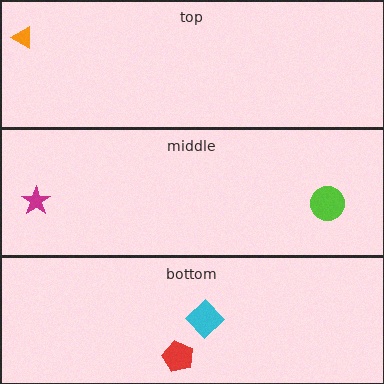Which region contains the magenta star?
The middle region.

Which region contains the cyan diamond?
The bottom region.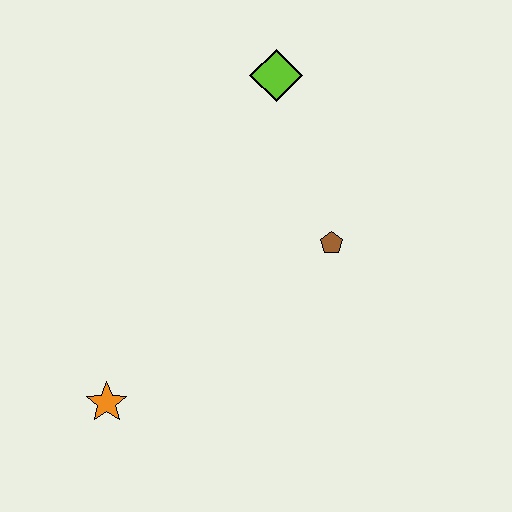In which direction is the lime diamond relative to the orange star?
The lime diamond is above the orange star.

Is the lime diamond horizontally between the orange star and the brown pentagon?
Yes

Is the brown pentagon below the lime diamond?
Yes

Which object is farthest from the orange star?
The lime diamond is farthest from the orange star.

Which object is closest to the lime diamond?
The brown pentagon is closest to the lime diamond.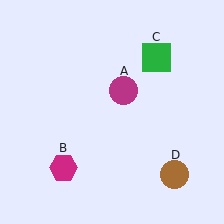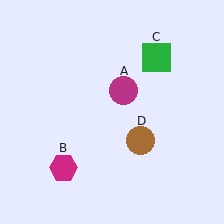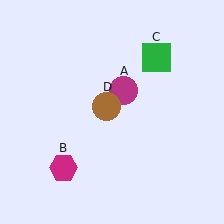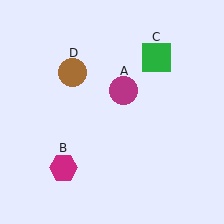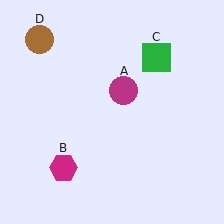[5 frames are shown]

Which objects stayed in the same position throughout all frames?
Magenta circle (object A) and magenta hexagon (object B) and green square (object C) remained stationary.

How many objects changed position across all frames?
1 object changed position: brown circle (object D).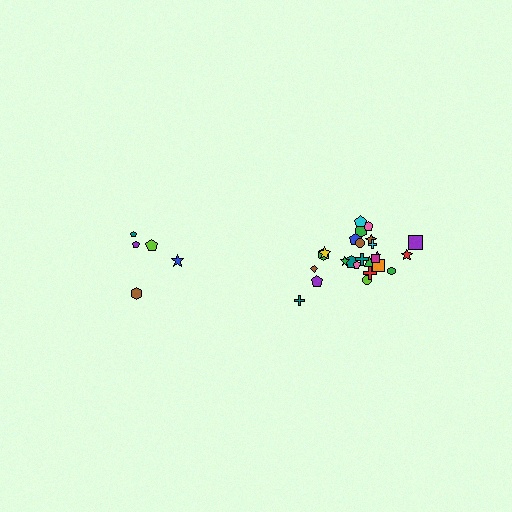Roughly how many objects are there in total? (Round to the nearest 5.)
Roughly 30 objects in total.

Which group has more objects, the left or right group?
The right group.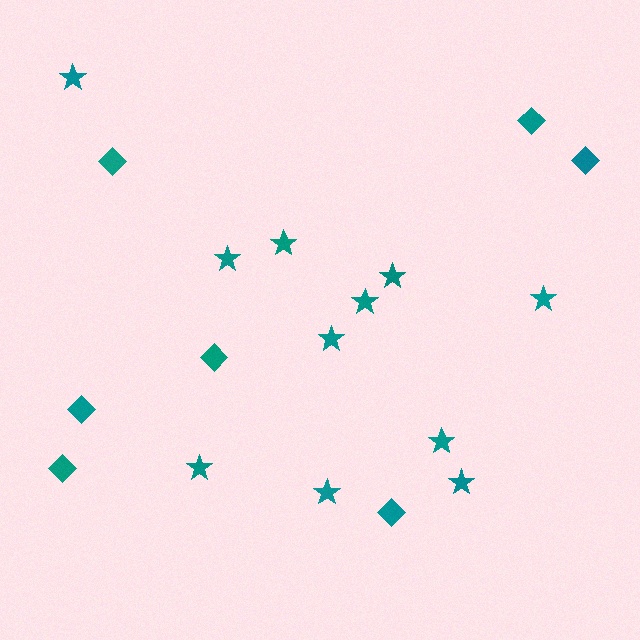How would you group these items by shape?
There are 2 groups: one group of stars (11) and one group of diamonds (7).